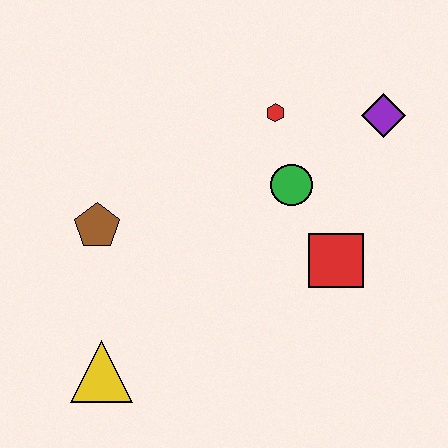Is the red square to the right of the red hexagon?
Yes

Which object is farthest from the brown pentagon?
The purple diamond is farthest from the brown pentagon.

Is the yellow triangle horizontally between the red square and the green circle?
No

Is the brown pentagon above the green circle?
No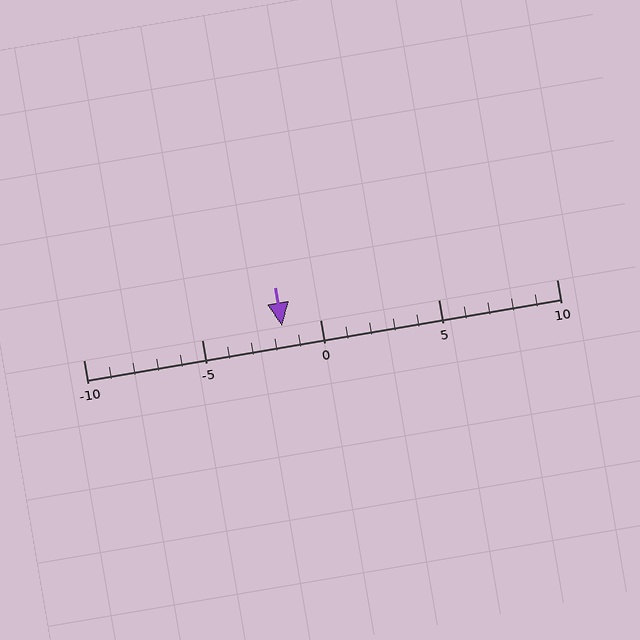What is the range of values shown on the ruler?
The ruler shows values from -10 to 10.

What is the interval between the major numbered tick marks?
The major tick marks are spaced 5 units apart.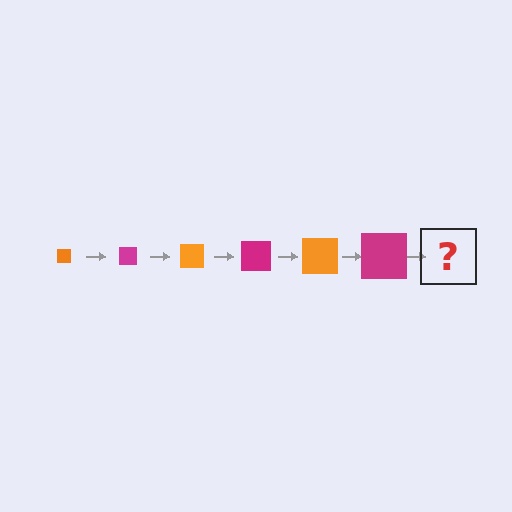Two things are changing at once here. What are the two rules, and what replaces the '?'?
The two rules are that the square grows larger each step and the color cycles through orange and magenta. The '?' should be an orange square, larger than the previous one.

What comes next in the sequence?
The next element should be an orange square, larger than the previous one.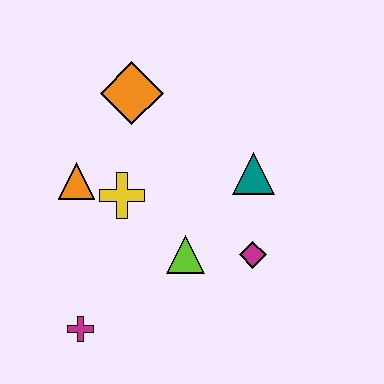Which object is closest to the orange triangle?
The yellow cross is closest to the orange triangle.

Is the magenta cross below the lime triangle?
Yes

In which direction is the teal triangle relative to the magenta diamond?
The teal triangle is above the magenta diamond.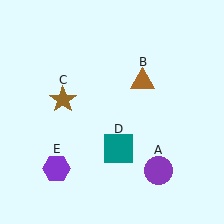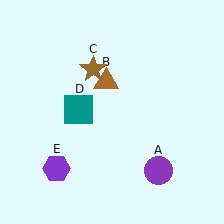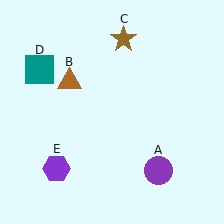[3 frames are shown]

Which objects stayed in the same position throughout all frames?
Purple circle (object A) and purple hexagon (object E) remained stationary.